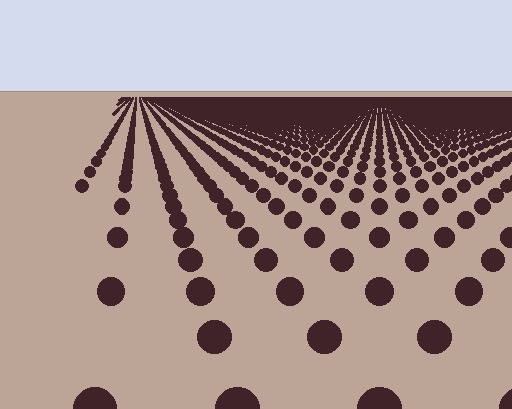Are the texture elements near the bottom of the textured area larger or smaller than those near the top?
Larger. Near the bottom, elements are closer to the viewer and appear at a bigger on-screen size.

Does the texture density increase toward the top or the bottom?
Density increases toward the top.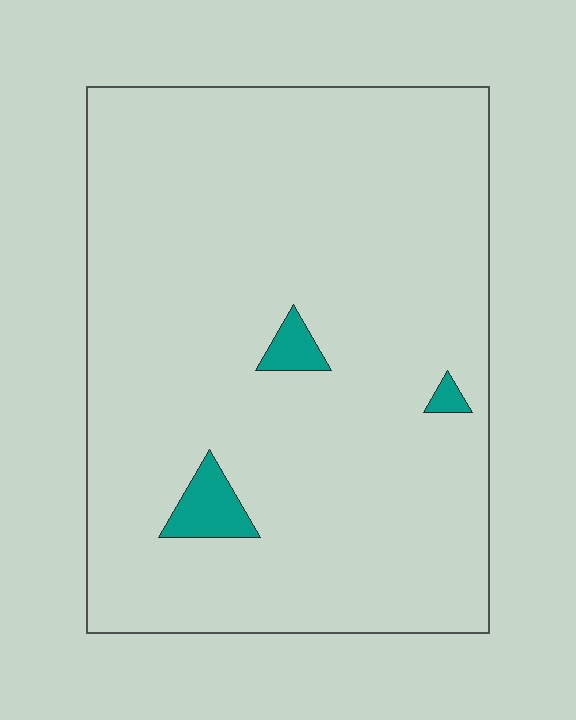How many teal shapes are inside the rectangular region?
3.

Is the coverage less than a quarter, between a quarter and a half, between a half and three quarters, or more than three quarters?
Less than a quarter.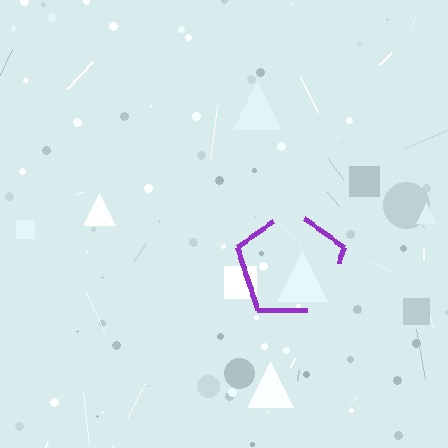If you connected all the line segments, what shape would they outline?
They would outline a pentagon.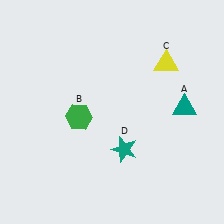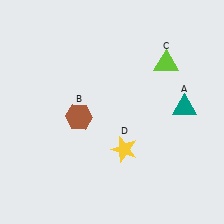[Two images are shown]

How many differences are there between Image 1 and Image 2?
There are 3 differences between the two images.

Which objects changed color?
B changed from green to brown. C changed from yellow to lime. D changed from teal to yellow.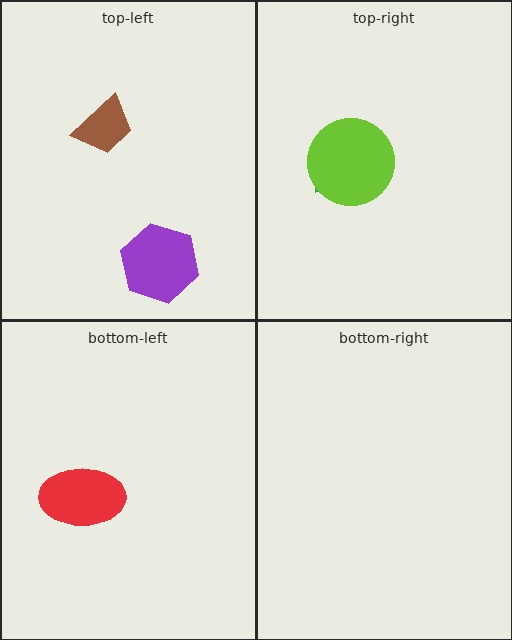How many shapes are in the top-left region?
2.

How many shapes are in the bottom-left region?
1.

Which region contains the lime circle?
The top-right region.